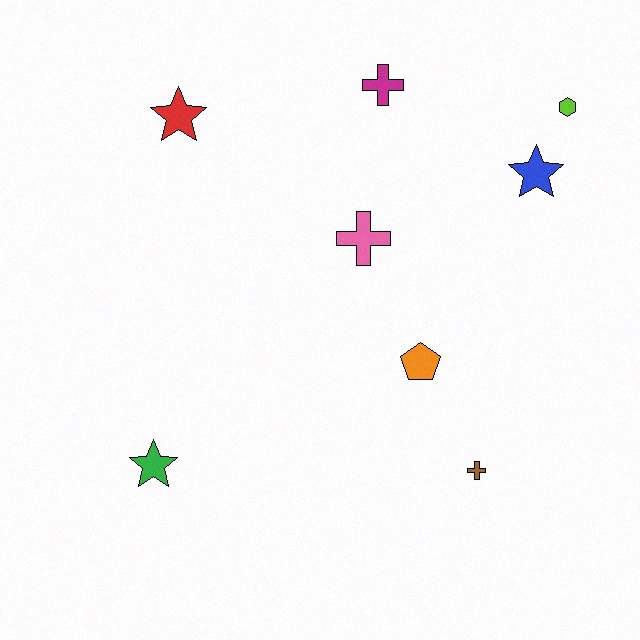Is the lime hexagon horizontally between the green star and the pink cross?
No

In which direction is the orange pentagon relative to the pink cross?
The orange pentagon is below the pink cross.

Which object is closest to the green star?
The orange pentagon is closest to the green star.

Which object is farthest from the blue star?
The green star is farthest from the blue star.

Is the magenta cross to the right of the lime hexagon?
No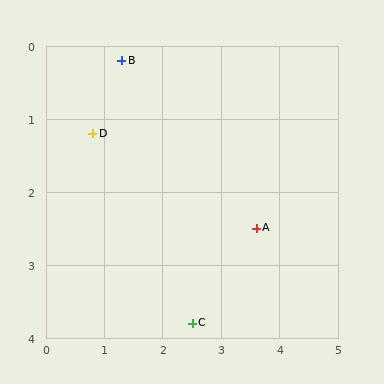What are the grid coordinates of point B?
Point B is at approximately (1.3, 0.2).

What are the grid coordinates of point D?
Point D is at approximately (0.8, 1.2).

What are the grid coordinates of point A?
Point A is at approximately (3.6, 2.5).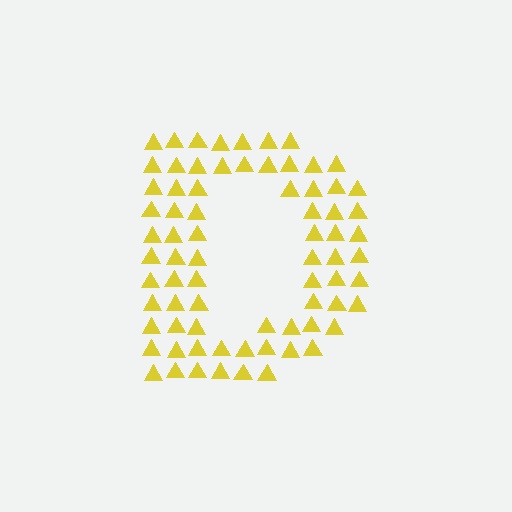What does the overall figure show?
The overall figure shows the letter D.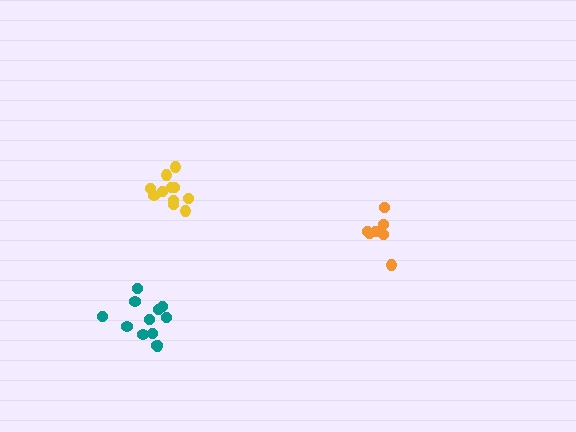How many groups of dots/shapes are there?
There are 3 groups.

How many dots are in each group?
Group 1: 12 dots, Group 2: 7 dots, Group 3: 11 dots (30 total).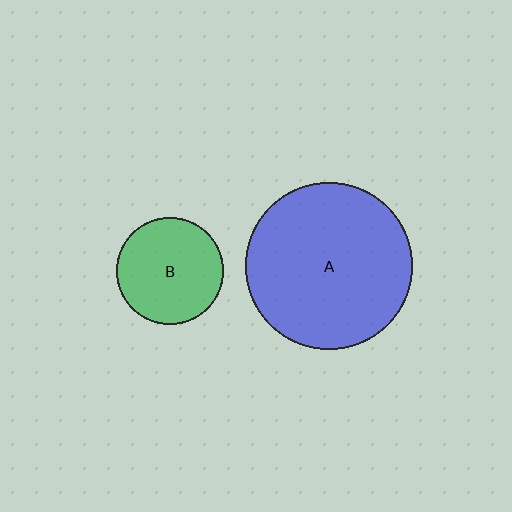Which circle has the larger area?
Circle A (blue).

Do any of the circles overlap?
No, none of the circles overlap.